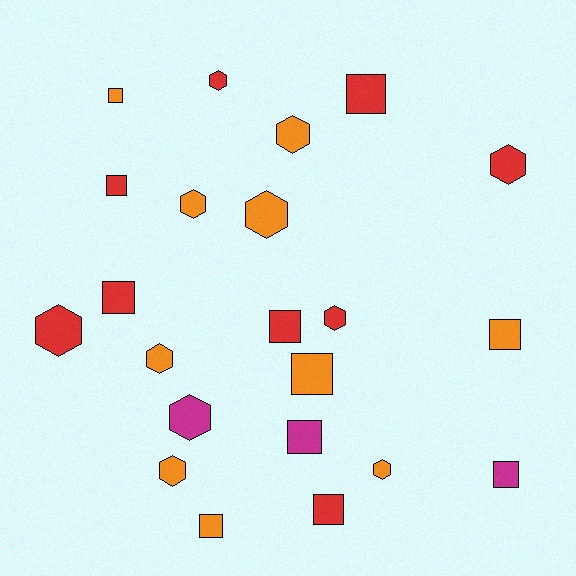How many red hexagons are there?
There are 4 red hexagons.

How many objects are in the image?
There are 22 objects.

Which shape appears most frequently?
Square, with 11 objects.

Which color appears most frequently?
Orange, with 10 objects.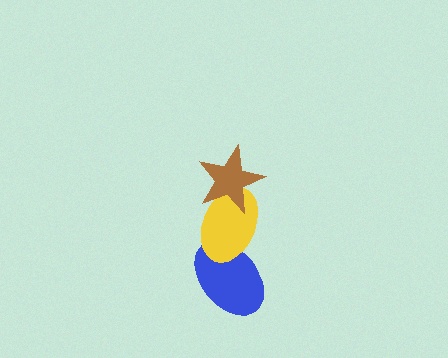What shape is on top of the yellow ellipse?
The brown star is on top of the yellow ellipse.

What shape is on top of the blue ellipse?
The yellow ellipse is on top of the blue ellipse.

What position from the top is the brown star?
The brown star is 1st from the top.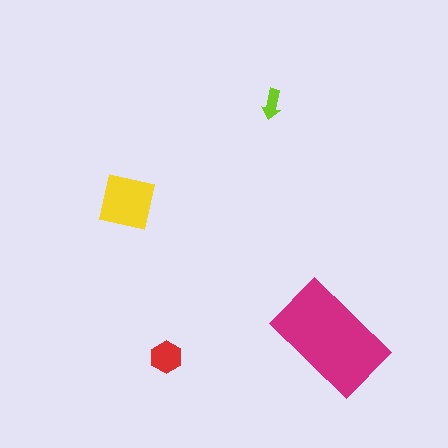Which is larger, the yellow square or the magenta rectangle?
The magenta rectangle.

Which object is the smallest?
The lime arrow.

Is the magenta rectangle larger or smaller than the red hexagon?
Larger.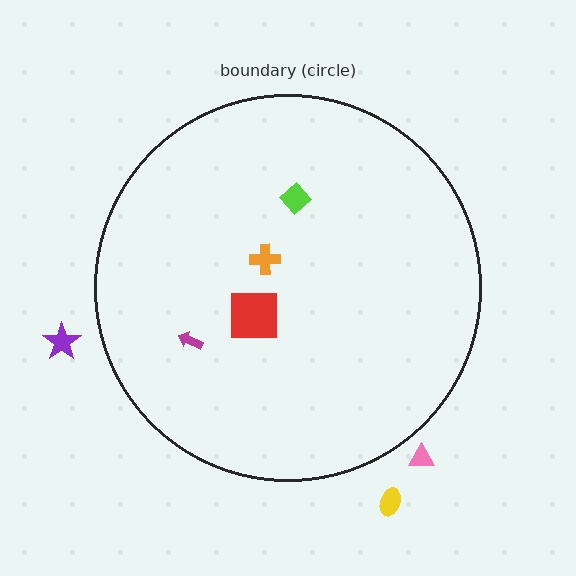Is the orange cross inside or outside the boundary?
Inside.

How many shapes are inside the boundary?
4 inside, 3 outside.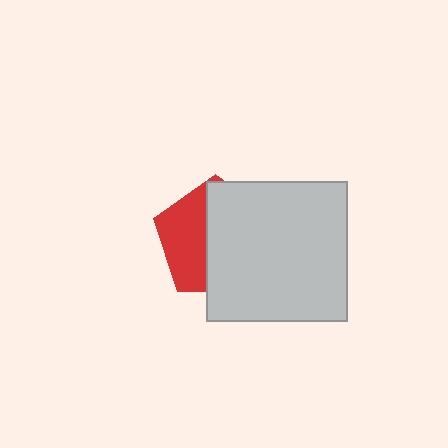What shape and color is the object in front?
The object in front is a light gray square.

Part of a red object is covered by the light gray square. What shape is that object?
It is a pentagon.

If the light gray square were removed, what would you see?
You would see the complete red pentagon.